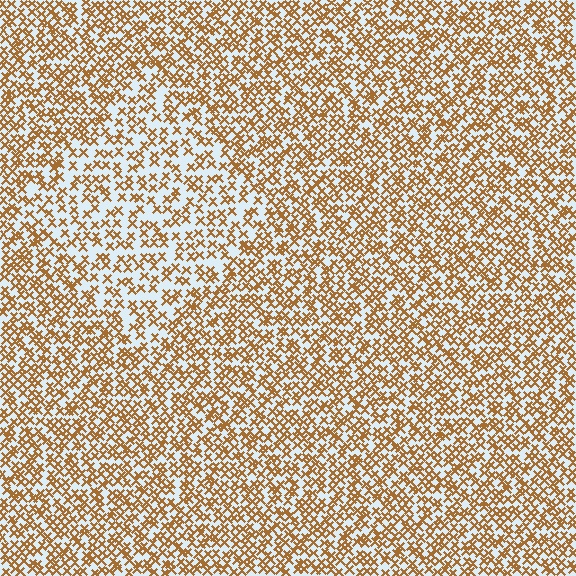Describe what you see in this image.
The image contains small brown elements arranged at two different densities. A diamond-shaped region is visible where the elements are less densely packed than the surrounding area.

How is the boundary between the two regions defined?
The boundary is defined by a change in element density (approximately 1.7x ratio). All elements are the same color, size, and shape.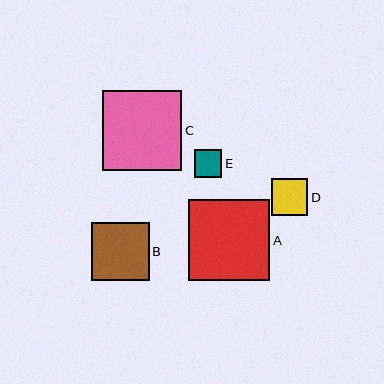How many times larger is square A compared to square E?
Square A is approximately 3.0 times the size of square E.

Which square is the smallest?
Square E is the smallest with a size of approximately 28 pixels.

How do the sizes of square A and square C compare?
Square A and square C are approximately the same size.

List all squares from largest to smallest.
From largest to smallest: A, C, B, D, E.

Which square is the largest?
Square A is the largest with a size of approximately 81 pixels.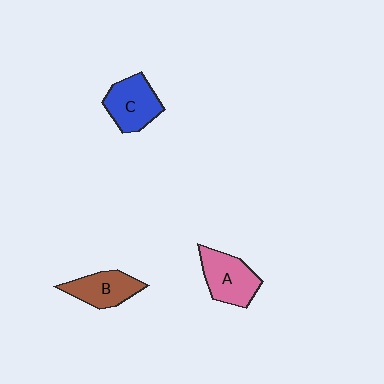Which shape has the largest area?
Shape A (pink).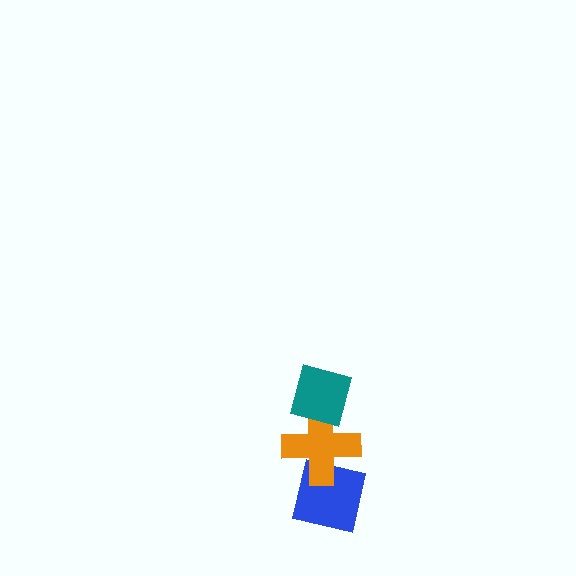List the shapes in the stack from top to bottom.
From top to bottom: the teal square, the orange cross, the blue square.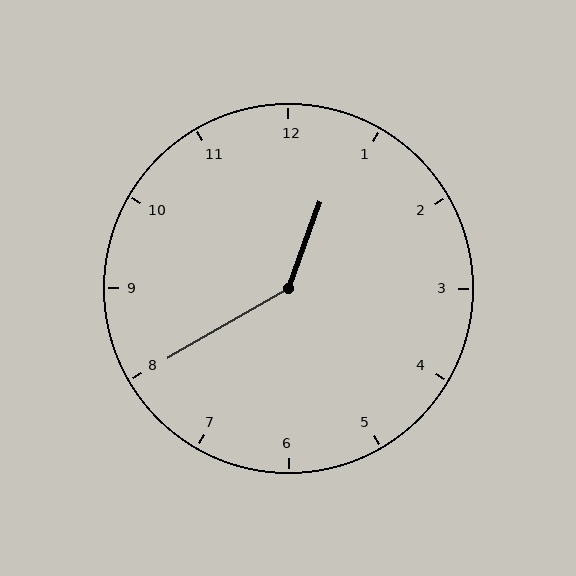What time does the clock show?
12:40.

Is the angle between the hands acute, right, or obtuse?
It is obtuse.